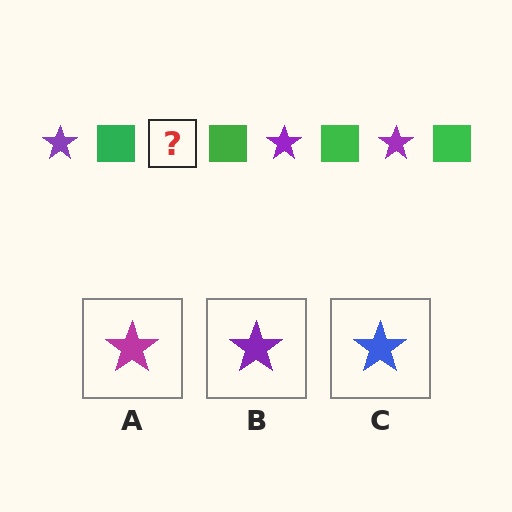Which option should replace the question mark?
Option B.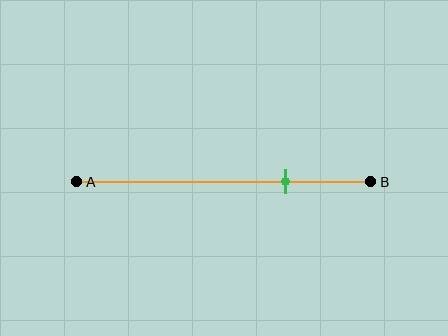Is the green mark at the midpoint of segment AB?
No, the mark is at about 70% from A, not at the 50% midpoint.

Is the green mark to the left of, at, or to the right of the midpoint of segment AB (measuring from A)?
The green mark is to the right of the midpoint of segment AB.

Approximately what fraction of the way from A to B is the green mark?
The green mark is approximately 70% of the way from A to B.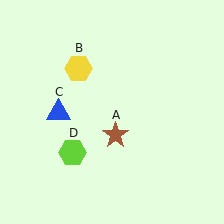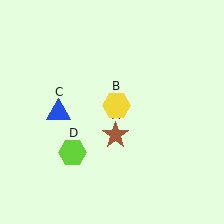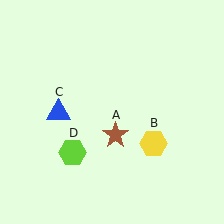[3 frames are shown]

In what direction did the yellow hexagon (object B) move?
The yellow hexagon (object B) moved down and to the right.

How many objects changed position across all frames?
1 object changed position: yellow hexagon (object B).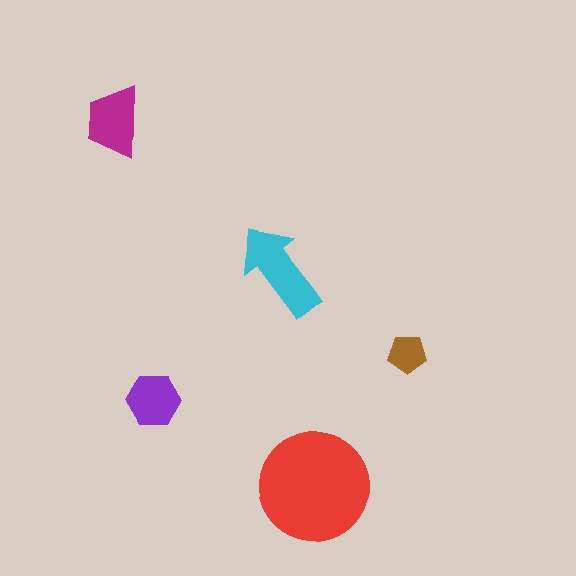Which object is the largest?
The red circle.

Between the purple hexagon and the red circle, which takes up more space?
The red circle.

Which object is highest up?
The magenta trapezoid is topmost.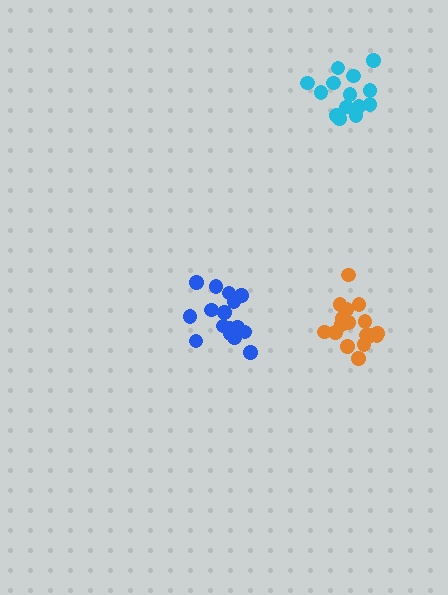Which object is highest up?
The cyan cluster is topmost.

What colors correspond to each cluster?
The clusters are colored: blue, cyan, orange.